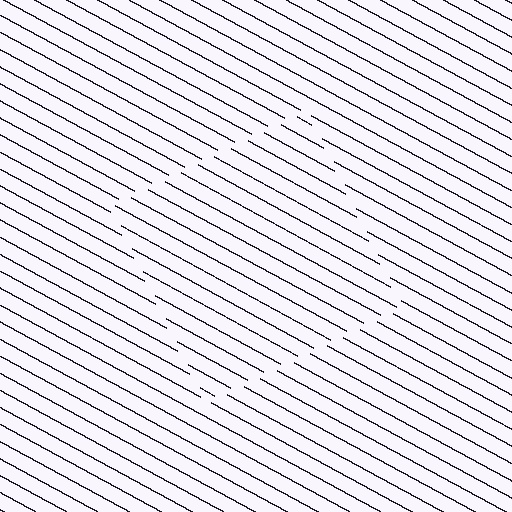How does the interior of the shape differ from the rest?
The interior of the shape contains the same grating, shifted by half a period — the contour is defined by the phase discontinuity where line-ends from the inner and outer gratings abut.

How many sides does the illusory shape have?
4 sides — the line-ends trace a square.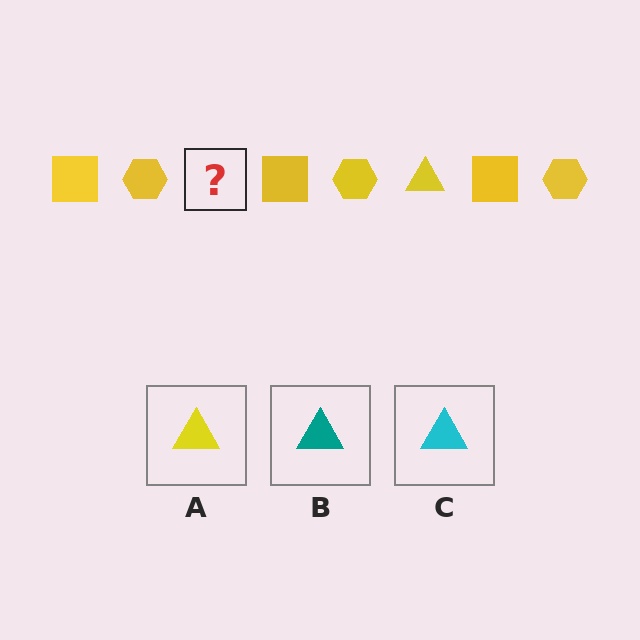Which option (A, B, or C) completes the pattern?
A.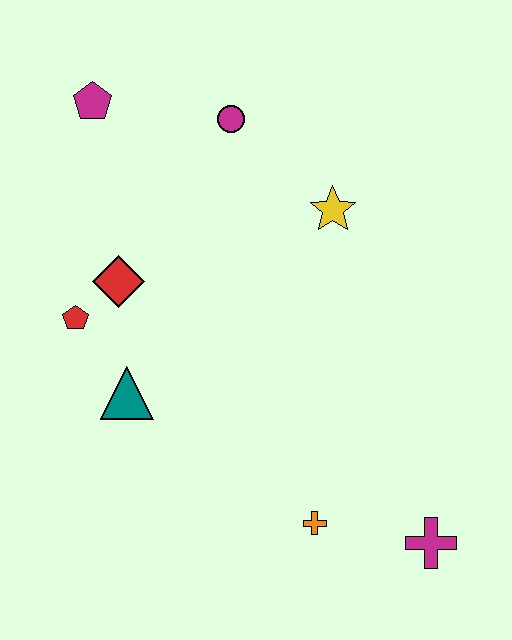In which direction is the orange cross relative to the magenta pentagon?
The orange cross is below the magenta pentagon.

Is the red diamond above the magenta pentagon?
No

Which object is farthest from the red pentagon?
The magenta cross is farthest from the red pentagon.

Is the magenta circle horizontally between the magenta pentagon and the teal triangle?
No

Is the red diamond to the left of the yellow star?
Yes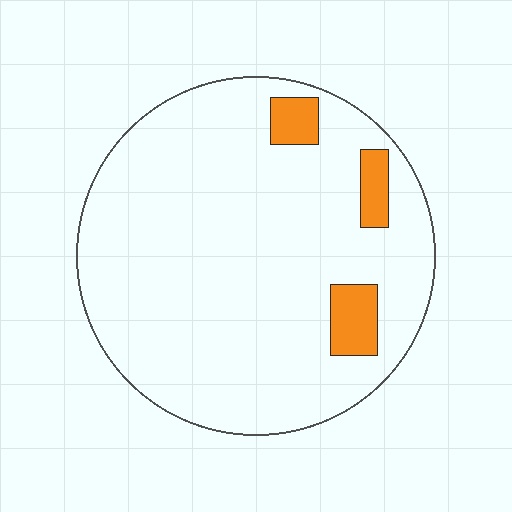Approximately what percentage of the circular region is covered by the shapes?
Approximately 10%.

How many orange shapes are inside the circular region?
3.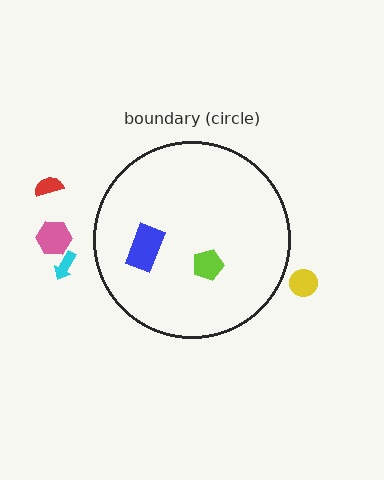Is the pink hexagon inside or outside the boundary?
Outside.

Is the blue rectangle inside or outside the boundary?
Inside.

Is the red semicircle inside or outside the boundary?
Outside.